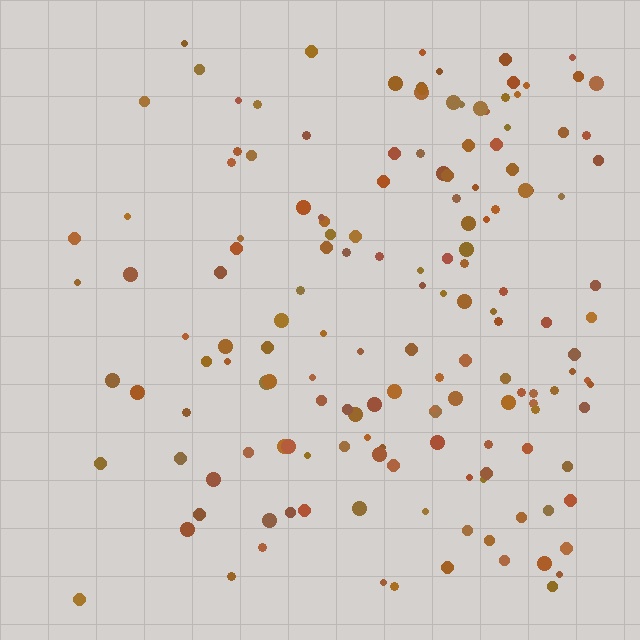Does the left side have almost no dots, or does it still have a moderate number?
Still a moderate number, just noticeably fewer than the right.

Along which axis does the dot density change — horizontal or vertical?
Horizontal.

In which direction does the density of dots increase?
From left to right, with the right side densest.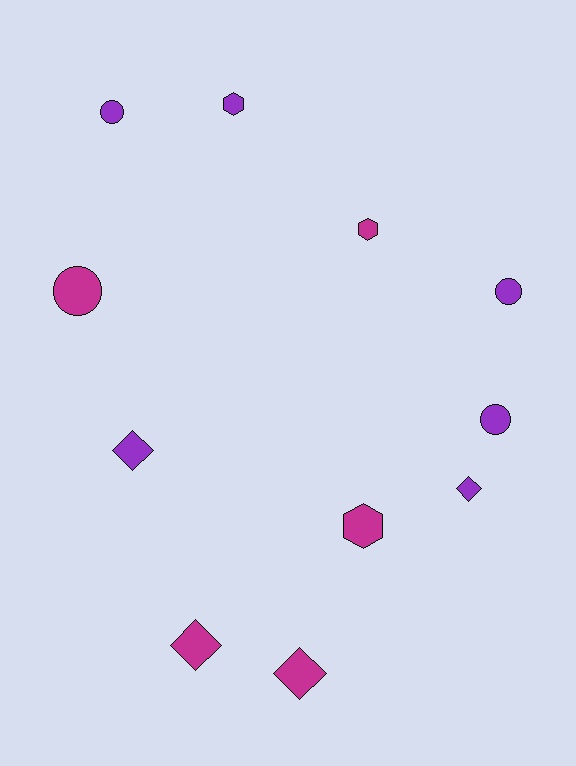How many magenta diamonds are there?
There are 2 magenta diamonds.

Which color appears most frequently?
Purple, with 6 objects.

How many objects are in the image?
There are 11 objects.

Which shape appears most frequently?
Circle, with 4 objects.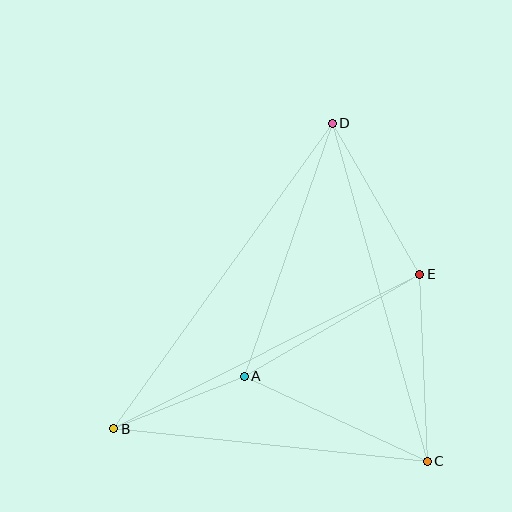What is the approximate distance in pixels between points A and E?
The distance between A and E is approximately 203 pixels.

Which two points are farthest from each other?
Points B and D are farthest from each other.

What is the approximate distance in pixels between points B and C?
The distance between B and C is approximately 315 pixels.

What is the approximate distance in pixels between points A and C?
The distance between A and C is approximately 201 pixels.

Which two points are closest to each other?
Points A and B are closest to each other.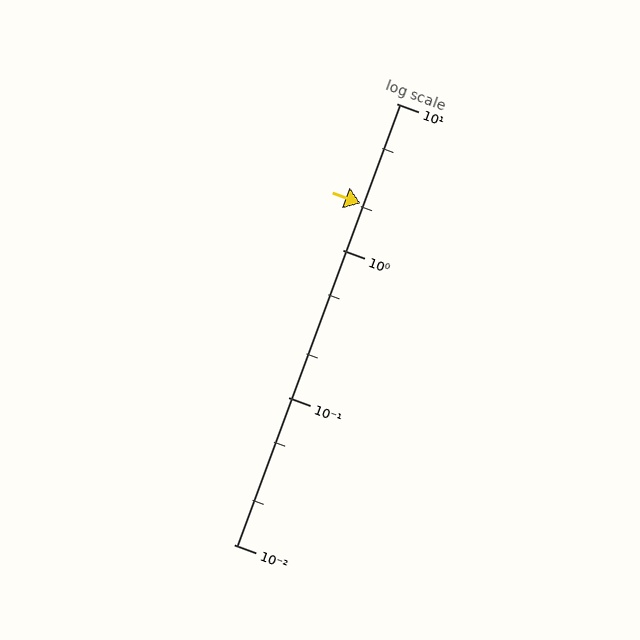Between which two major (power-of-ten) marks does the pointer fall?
The pointer is between 1 and 10.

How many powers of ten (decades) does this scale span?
The scale spans 3 decades, from 0.01 to 10.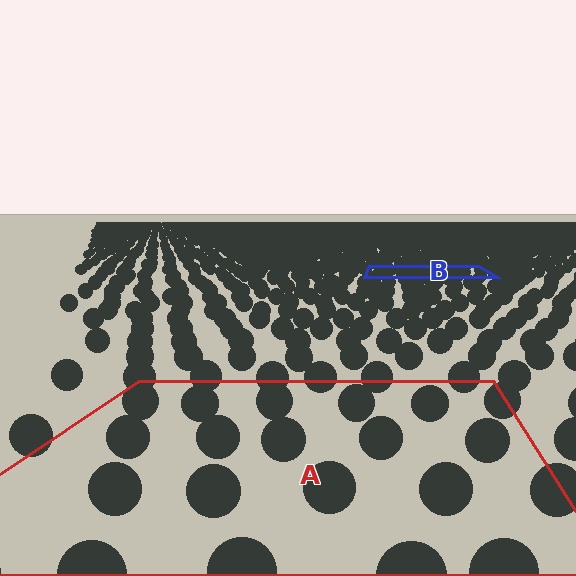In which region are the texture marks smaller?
The texture marks are smaller in region B, because it is farther away.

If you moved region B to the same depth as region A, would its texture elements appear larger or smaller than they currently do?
They would appear larger. At a closer depth, the same texture elements are projected at a bigger on-screen size.